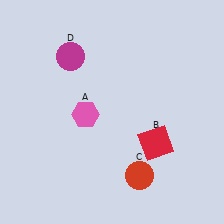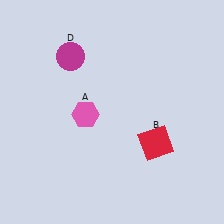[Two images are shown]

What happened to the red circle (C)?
The red circle (C) was removed in Image 2. It was in the bottom-right area of Image 1.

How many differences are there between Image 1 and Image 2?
There is 1 difference between the two images.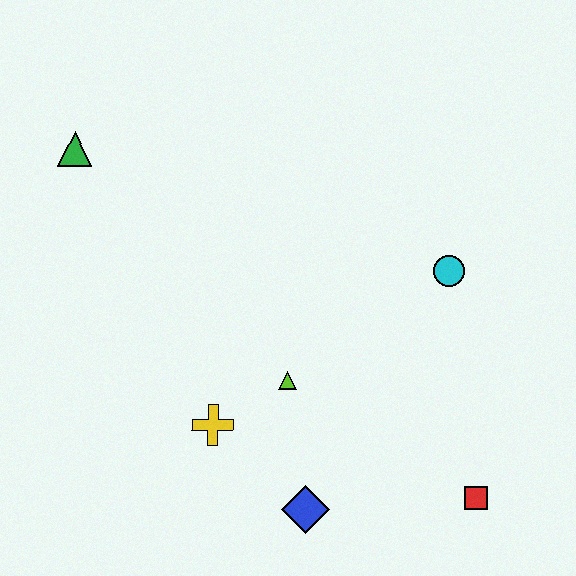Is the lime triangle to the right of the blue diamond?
No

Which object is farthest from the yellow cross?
The green triangle is farthest from the yellow cross.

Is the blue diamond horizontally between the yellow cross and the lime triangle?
No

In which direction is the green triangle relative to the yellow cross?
The green triangle is above the yellow cross.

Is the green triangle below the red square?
No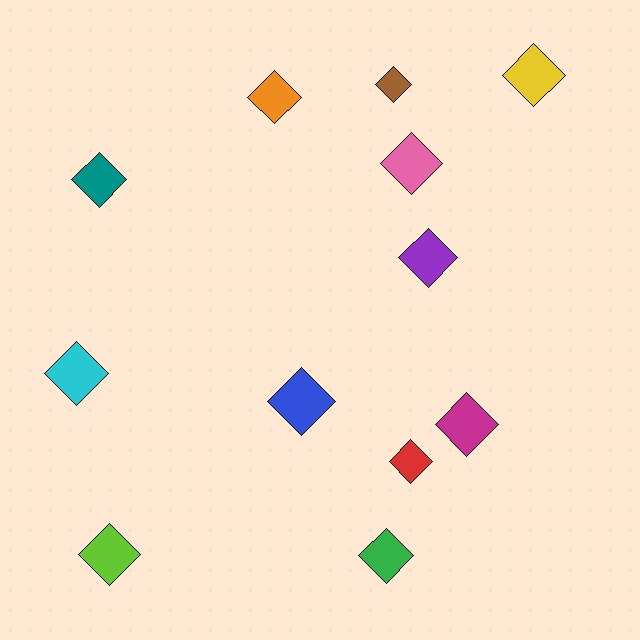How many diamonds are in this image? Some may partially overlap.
There are 12 diamonds.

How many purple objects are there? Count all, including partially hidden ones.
There is 1 purple object.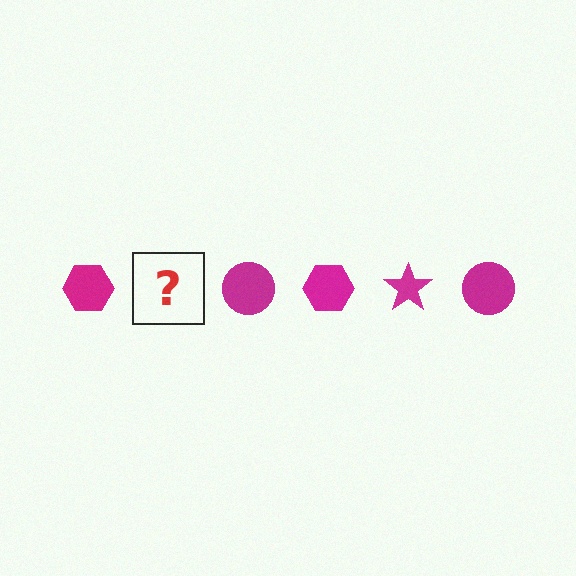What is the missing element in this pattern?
The missing element is a magenta star.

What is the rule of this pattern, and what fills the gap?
The rule is that the pattern cycles through hexagon, star, circle shapes in magenta. The gap should be filled with a magenta star.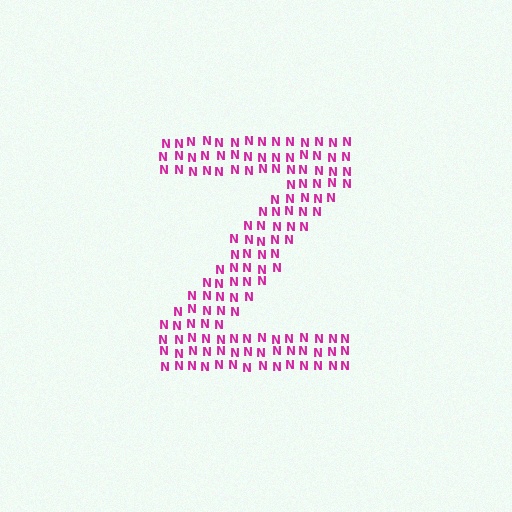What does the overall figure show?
The overall figure shows the letter Z.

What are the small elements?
The small elements are letter N's.